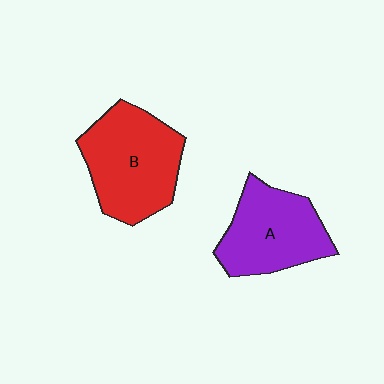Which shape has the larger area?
Shape B (red).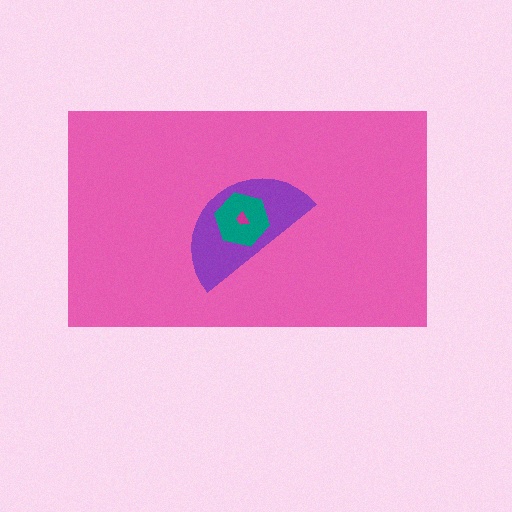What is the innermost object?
The magenta trapezoid.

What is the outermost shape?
The pink rectangle.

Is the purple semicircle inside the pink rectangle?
Yes.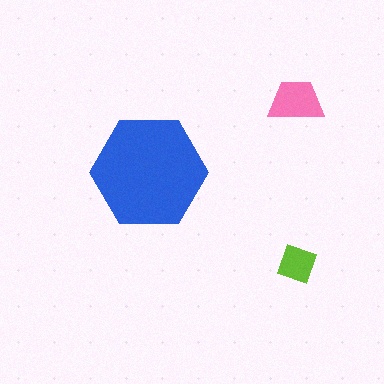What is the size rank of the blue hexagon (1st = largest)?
1st.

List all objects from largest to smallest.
The blue hexagon, the pink trapezoid, the lime diamond.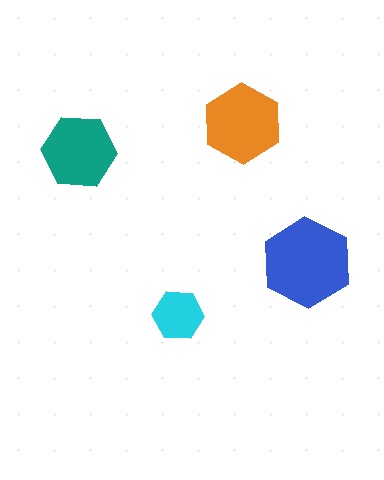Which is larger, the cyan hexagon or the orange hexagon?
The orange one.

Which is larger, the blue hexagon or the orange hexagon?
The blue one.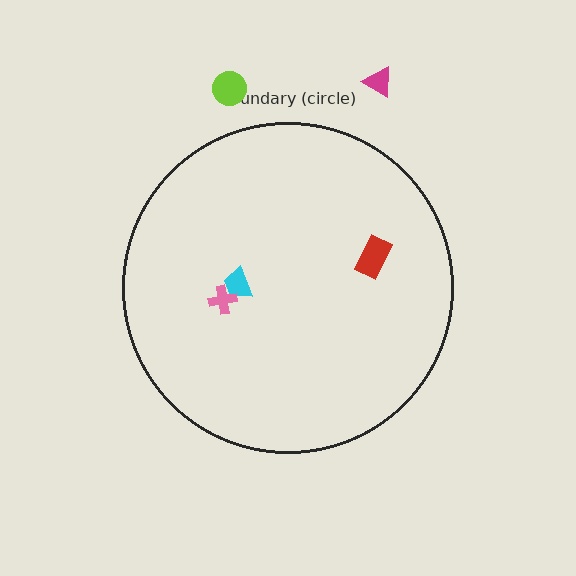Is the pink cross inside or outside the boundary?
Inside.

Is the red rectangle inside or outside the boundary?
Inside.